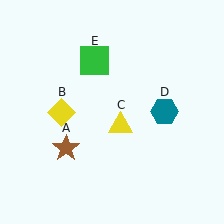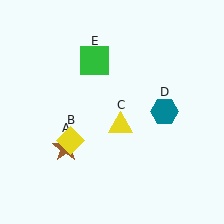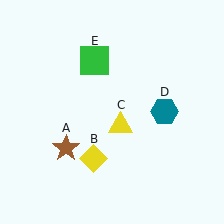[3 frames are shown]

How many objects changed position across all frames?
1 object changed position: yellow diamond (object B).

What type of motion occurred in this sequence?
The yellow diamond (object B) rotated counterclockwise around the center of the scene.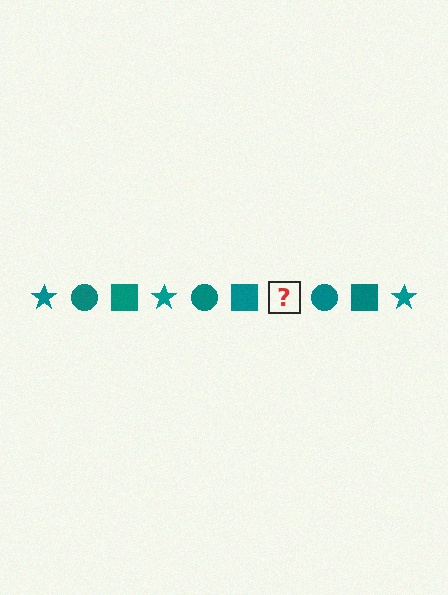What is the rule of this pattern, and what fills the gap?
The rule is that the pattern cycles through star, circle, square shapes in teal. The gap should be filled with a teal star.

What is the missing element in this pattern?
The missing element is a teal star.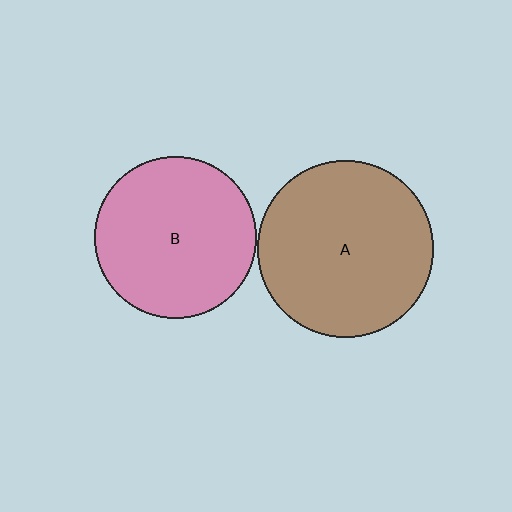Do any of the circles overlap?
No, none of the circles overlap.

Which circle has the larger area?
Circle A (brown).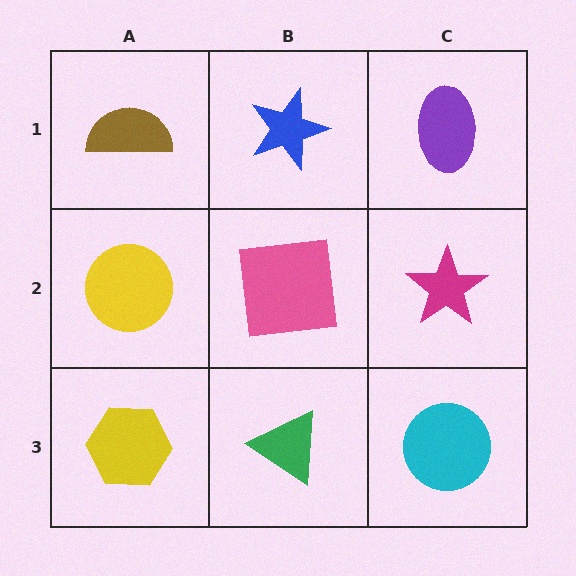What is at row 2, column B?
A pink square.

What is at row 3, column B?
A green triangle.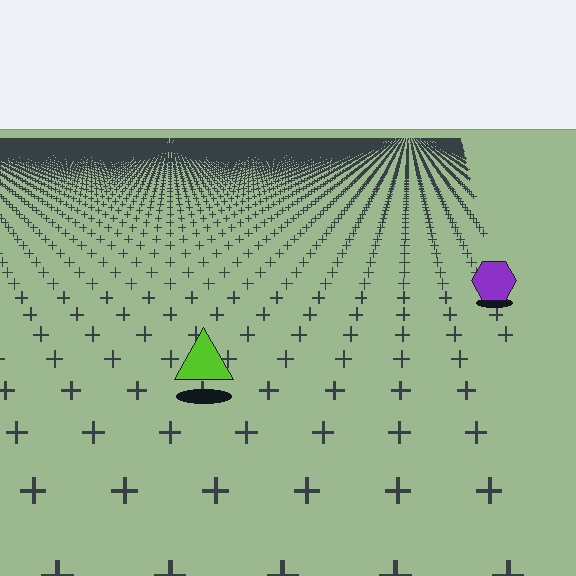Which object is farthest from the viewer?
The purple hexagon is farthest from the viewer. It appears smaller and the ground texture around it is denser.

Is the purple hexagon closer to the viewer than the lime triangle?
No. The lime triangle is closer — you can tell from the texture gradient: the ground texture is coarser near it.